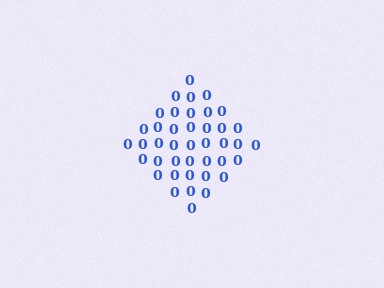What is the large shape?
The large shape is a diamond.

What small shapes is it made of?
It is made of small digit 0's.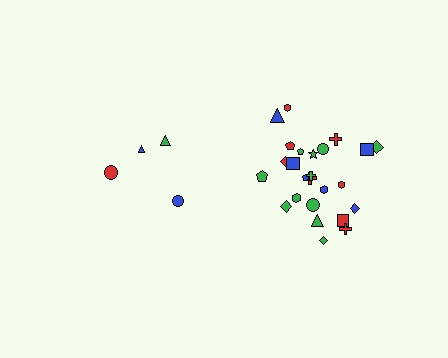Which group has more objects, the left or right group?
The right group.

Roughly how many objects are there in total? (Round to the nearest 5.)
Roughly 30 objects in total.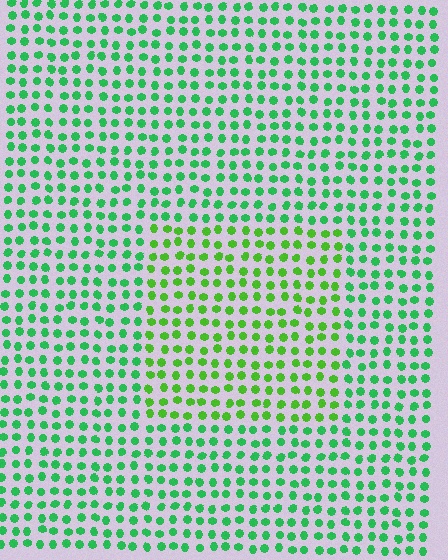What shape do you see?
I see a rectangle.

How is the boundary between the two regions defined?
The boundary is defined purely by a slight shift in hue (about 31 degrees). Spacing, size, and orientation are identical on both sides.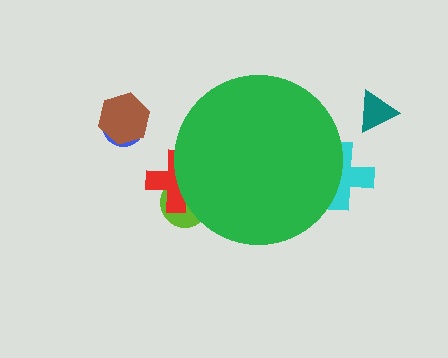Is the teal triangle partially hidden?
No, the teal triangle is fully visible.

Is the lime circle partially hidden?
Yes, the lime circle is partially hidden behind the green circle.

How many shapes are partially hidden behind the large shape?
3 shapes are partially hidden.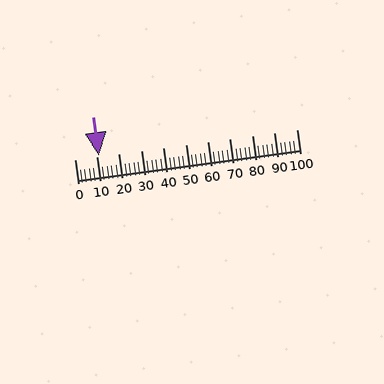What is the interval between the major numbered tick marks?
The major tick marks are spaced 10 units apart.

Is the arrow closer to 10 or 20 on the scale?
The arrow is closer to 10.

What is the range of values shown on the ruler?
The ruler shows values from 0 to 100.